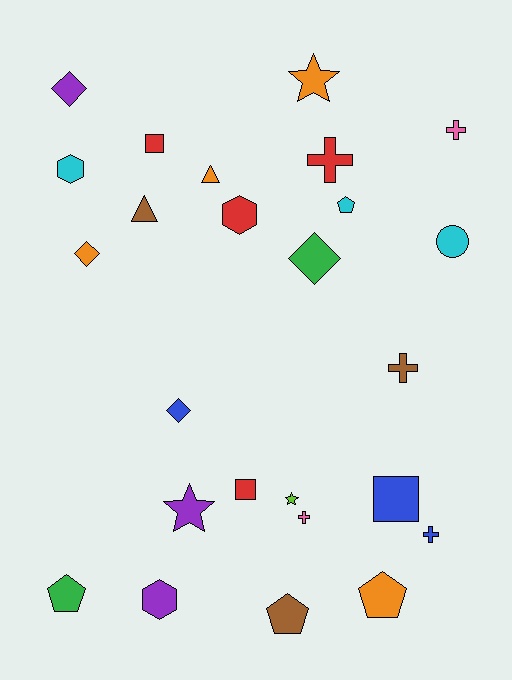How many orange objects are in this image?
There are 4 orange objects.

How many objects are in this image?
There are 25 objects.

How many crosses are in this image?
There are 5 crosses.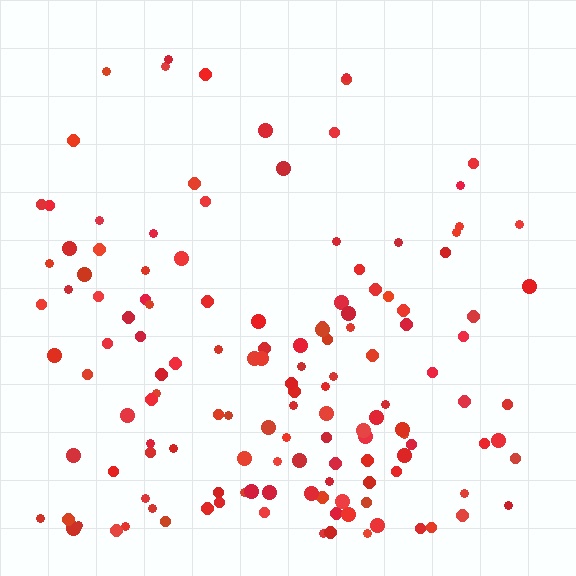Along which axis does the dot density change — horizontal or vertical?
Vertical.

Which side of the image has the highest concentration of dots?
The bottom.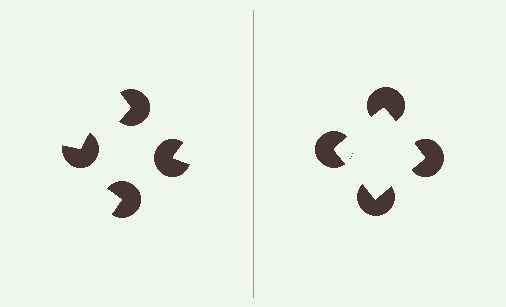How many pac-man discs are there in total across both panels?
8 — 4 on each side.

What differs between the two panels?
The pac-man discs are positioned identically on both sides; only the wedge orientations differ. On the right they align to a square; on the left they are misaligned.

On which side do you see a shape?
An illusory square appears on the right side. On the left side the wedge cuts are rotated, so no coherent shape forms.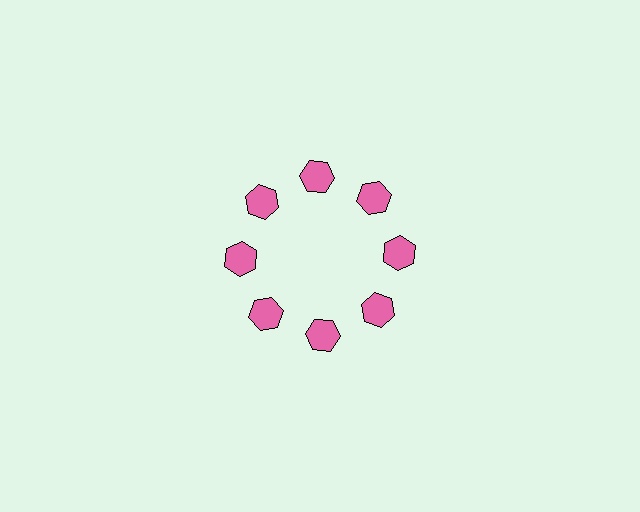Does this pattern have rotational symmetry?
Yes, this pattern has 8-fold rotational symmetry. It looks the same after rotating 45 degrees around the center.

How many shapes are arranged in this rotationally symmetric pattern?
There are 8 shapes, arranged in 8 groups of 1.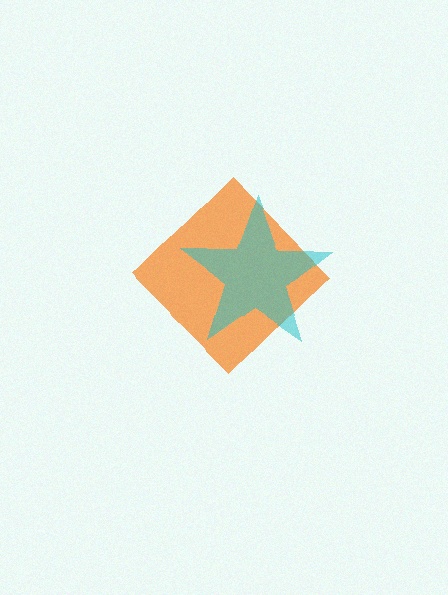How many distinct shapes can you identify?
There are 2 distinct shapes: an orange diamond, a cyan star.